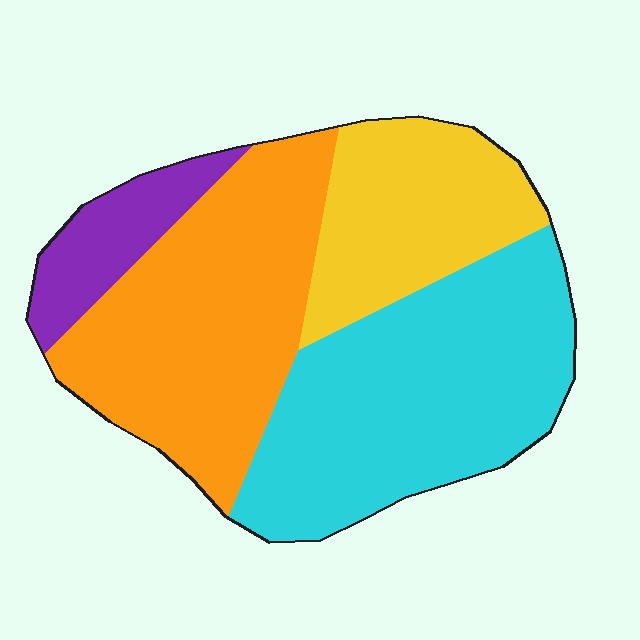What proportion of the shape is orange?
Orange takes up about one third (1/3) of the shape.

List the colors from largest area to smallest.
From largest to smallest: cyan, orange, yellow, purple.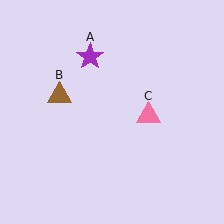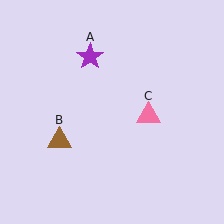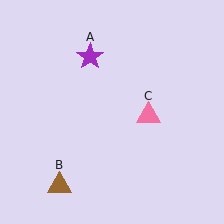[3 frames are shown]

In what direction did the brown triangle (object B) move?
The brown triangle (object B) moved down.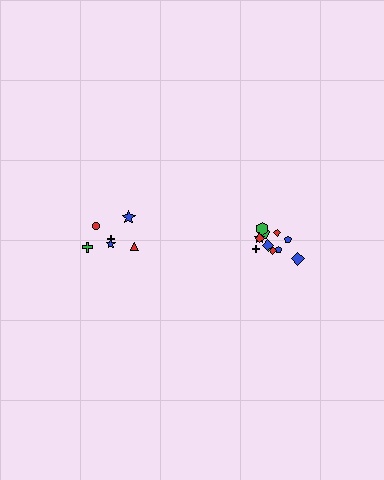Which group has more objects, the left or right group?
The right group.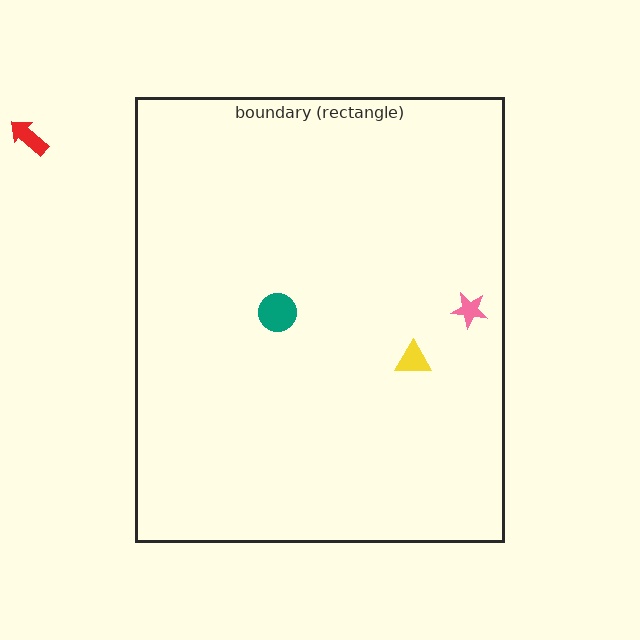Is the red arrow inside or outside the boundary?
Outside.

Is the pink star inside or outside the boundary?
Inside.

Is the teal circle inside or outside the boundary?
Inside.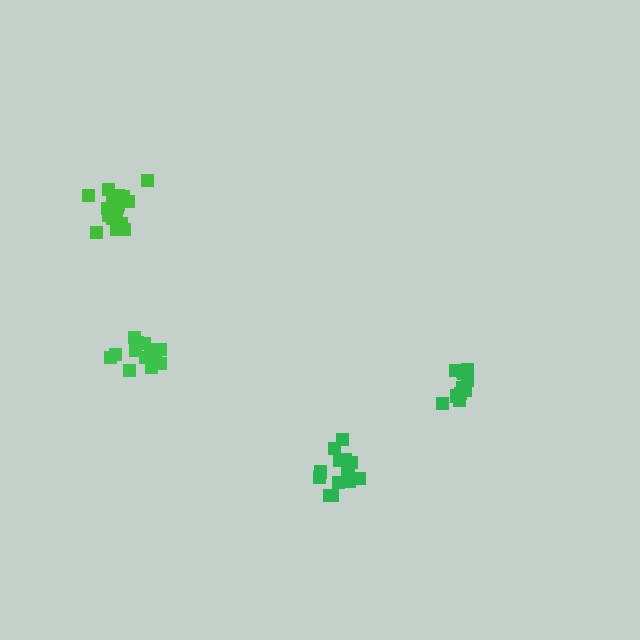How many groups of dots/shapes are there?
There are 4 groups.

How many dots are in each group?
Group 1: 17 dots, Group 2: 15 dots, Group 3: 12 dots, Group 4: 14 dots (58 total).